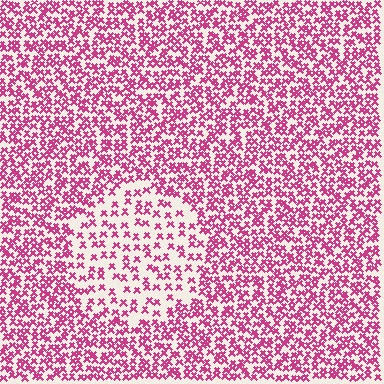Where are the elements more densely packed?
The elements are more densely packed outside the circle boundary.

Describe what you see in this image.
The image contains small magenta elements arranged at two different densities. A circle-shaped region is visible where the elements are less densely packed than the surrounding area.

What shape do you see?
I see a circle.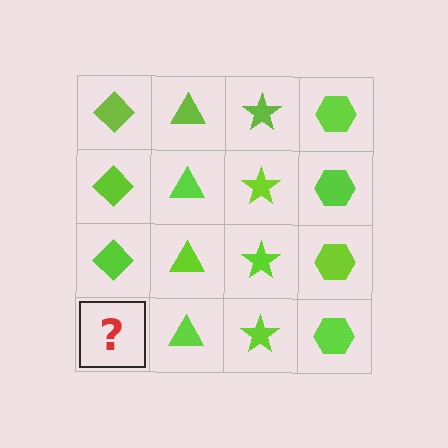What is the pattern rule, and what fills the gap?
The rule is that each column has a consistent shape. The gap should be filled with a lime diamond.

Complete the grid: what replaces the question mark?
The question mark should be replaced with a lime diamond.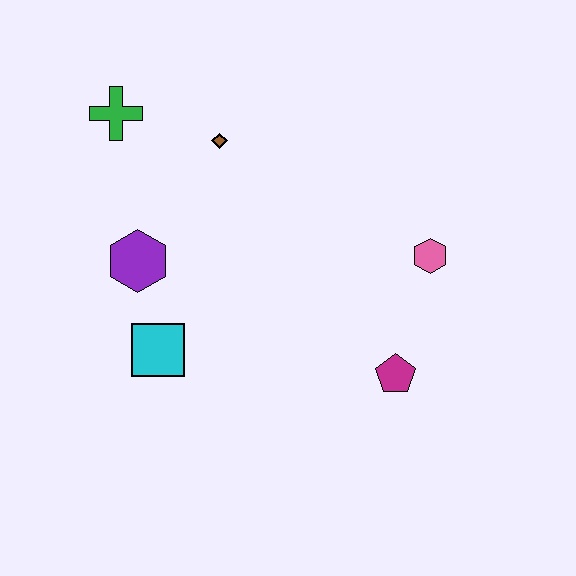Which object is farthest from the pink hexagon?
The green cross is farthest from the pink hexagon.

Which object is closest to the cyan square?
The purple hexagon is closest to the cyan square.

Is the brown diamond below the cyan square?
No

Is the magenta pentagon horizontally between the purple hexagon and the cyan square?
No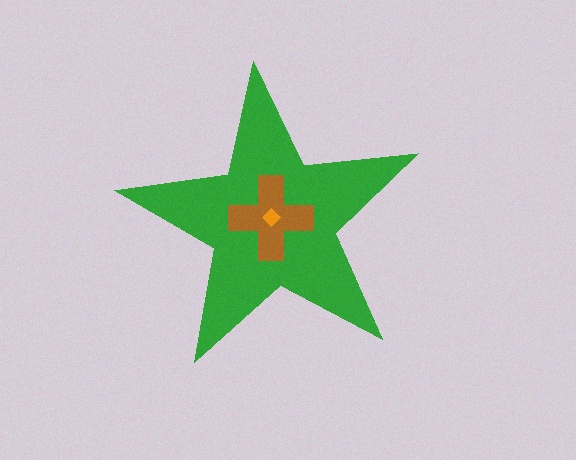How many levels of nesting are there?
3.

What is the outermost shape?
The green star.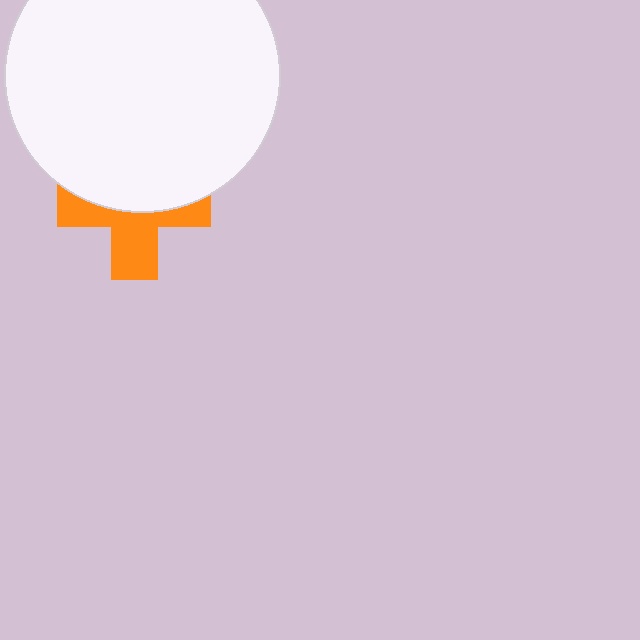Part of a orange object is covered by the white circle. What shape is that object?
It is a cross.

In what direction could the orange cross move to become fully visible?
The orange cross could move down. That would shift it out from behind the white circle entirely.